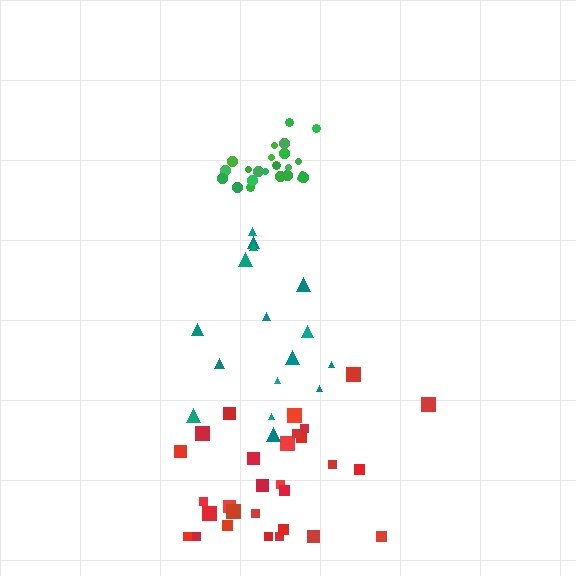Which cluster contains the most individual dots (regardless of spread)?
Red (29).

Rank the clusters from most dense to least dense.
green, red, teal.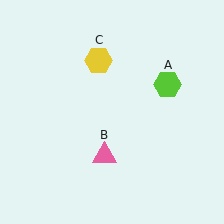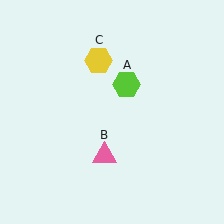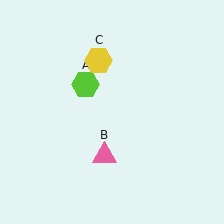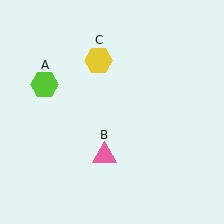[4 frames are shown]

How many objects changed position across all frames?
1 object changed position: lime hexagon (object A).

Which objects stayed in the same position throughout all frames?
Pink triangle (object B) and yellow hexagon (object C) remained stationary.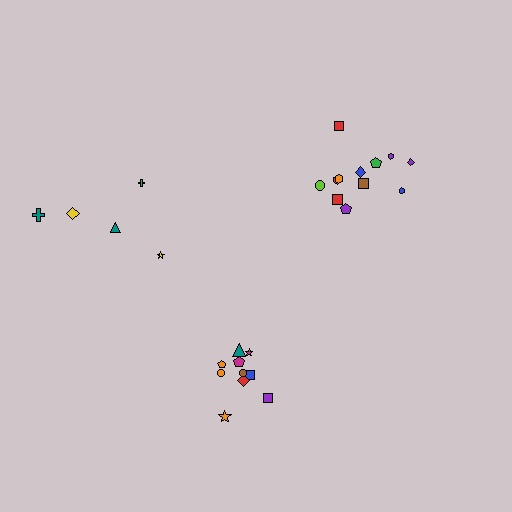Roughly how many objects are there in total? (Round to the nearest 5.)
Roughly 25 objects in total.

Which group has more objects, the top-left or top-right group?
The top-right group.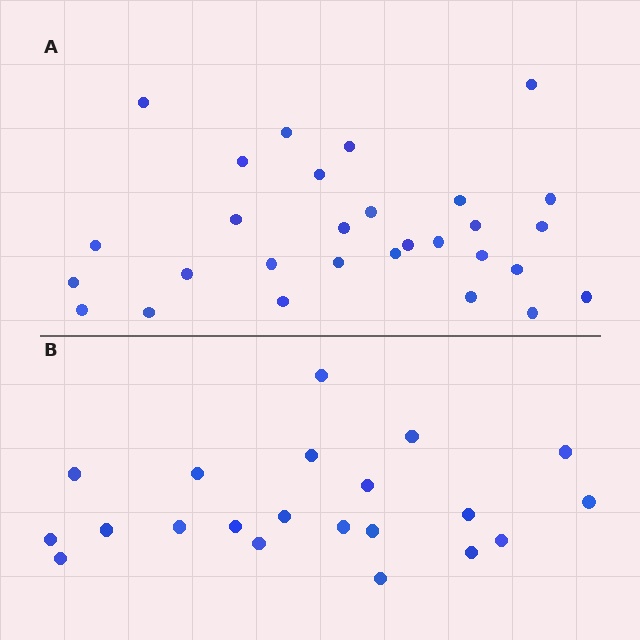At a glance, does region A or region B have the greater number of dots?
Region A (the top region) has more dots.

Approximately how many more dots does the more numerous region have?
Region A has roughly 8 or so more dots than region B.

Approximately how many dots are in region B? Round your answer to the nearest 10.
About 20 dots. (The exact count is 21, which rounds to 20.)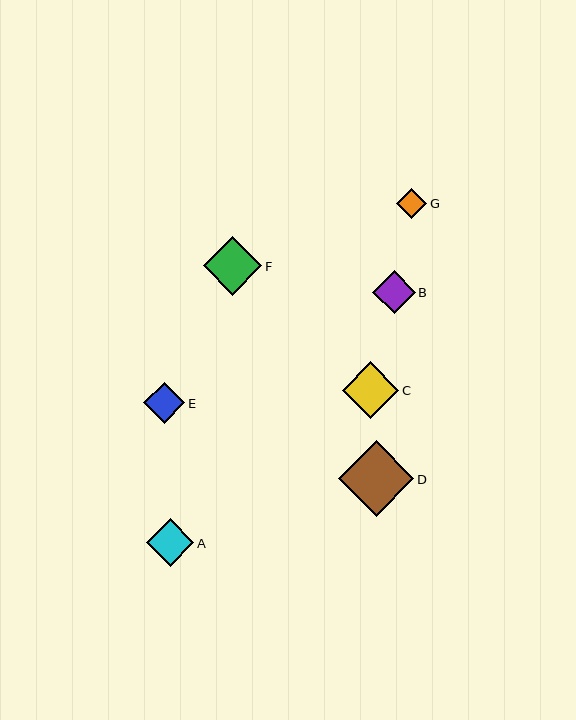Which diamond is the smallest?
Diamond G is the smallest with a size of approximately 31 pixels.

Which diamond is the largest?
Diamond D is the largest with a size of approximately 76 pixels.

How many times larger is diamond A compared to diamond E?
Diamond A is approximately 1.2 times the size of diamond E.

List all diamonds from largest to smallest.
From largest to smallest: D, F, C, A, B, E, G.